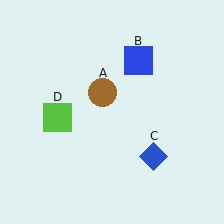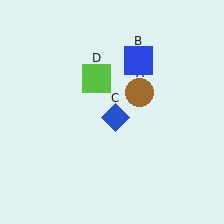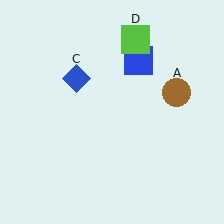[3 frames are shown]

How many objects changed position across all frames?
3 objects changed position: brown circle (object A), blue diamond (object C), lime square (object D).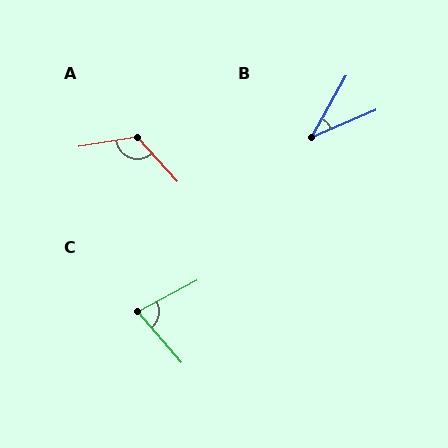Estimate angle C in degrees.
Approximately 77 degrees.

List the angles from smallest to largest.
B (38°), C (77°), A (123°).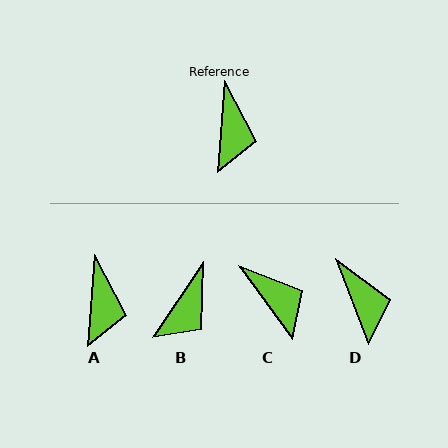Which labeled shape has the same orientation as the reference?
A.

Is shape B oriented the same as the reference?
No, it is off by about 30 degrees.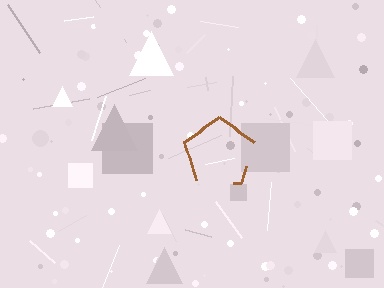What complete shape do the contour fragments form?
The contour fragments form a pentagon.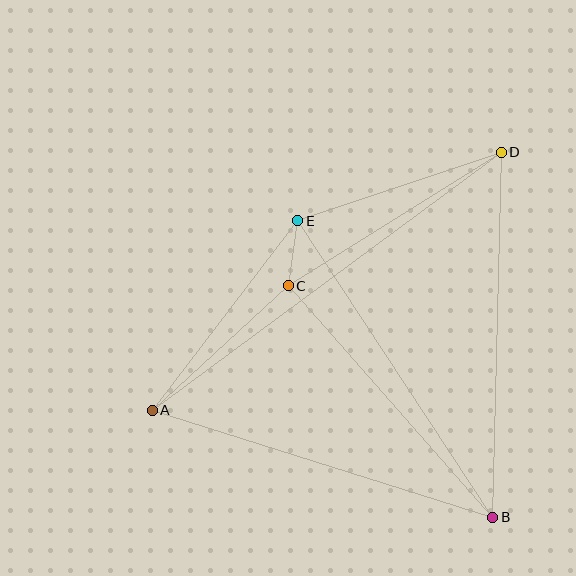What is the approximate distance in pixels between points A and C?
The distance between A and C is approximately 184 pixels.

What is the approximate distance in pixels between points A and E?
The distance between A and E is approximately 239 pixels.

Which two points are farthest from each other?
Points A and D are farthest from each other.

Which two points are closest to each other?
Points C and E are closest to each other.